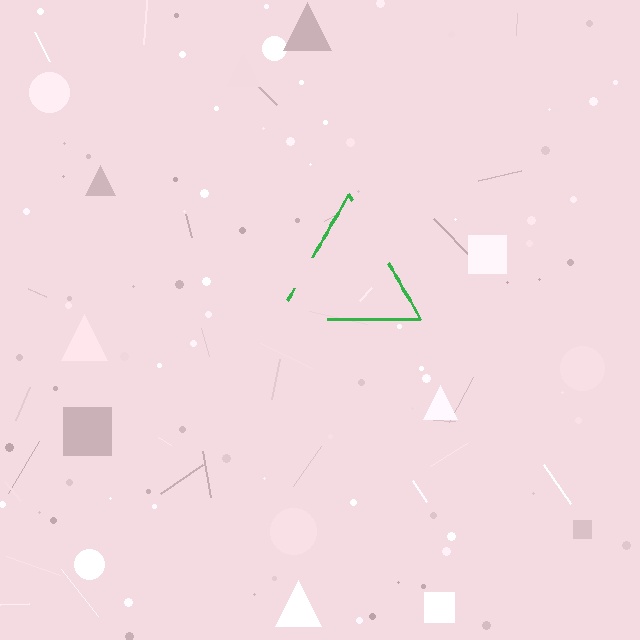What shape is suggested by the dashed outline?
The dashed outline suggests a triangle.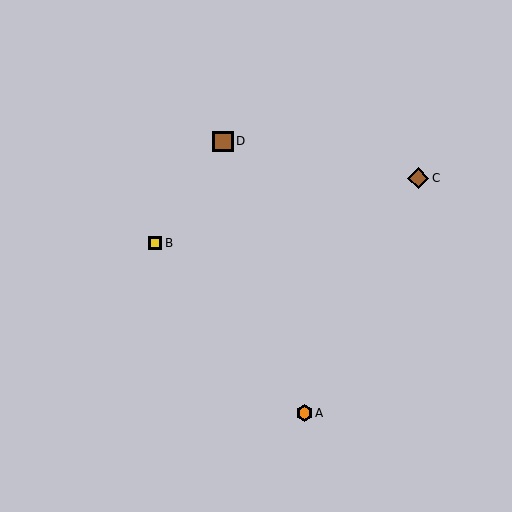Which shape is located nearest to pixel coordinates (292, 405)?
The orange hexagon (labeled A) at (304, 413) is nearest to that location.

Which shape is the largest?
The brown diamond (labeled C) is the largest.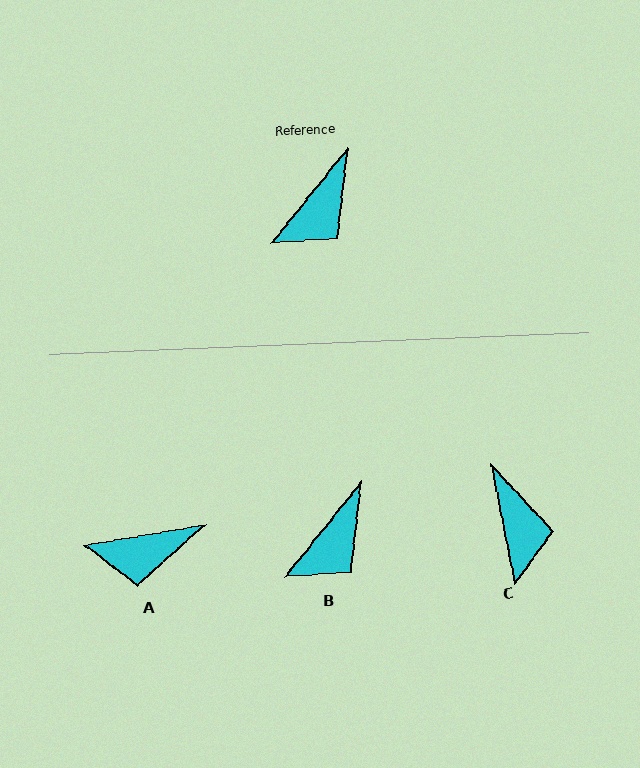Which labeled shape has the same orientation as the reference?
B.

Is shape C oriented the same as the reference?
No, it is off by about 50 degrees.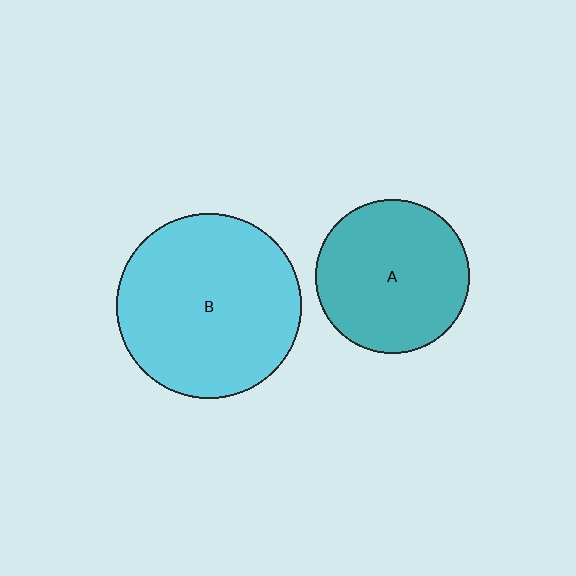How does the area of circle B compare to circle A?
Approximately 1.4 times.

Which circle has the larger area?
Circle B (cyan).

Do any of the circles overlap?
No, none of the circles overlap.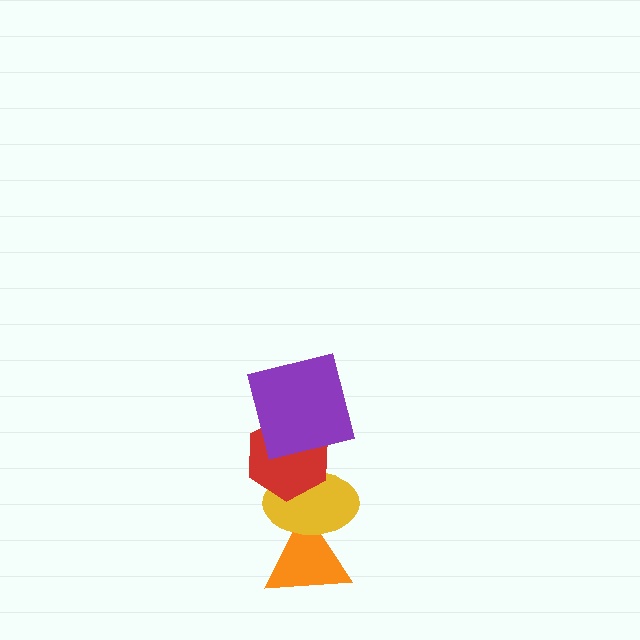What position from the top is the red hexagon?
The red hexagon is 2nd from the top.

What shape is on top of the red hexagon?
The purple square is on top of the red hexagon.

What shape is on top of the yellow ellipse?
The red hexagon is on top of the yellow ellipse.